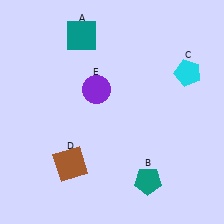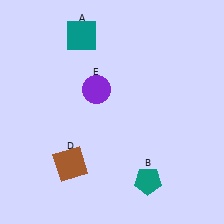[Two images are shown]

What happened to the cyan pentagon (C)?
The cyan pentagon (C) was removed in Image 2. It was in the top-right area of Image 1.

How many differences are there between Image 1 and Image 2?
There is 1 difference between the two images.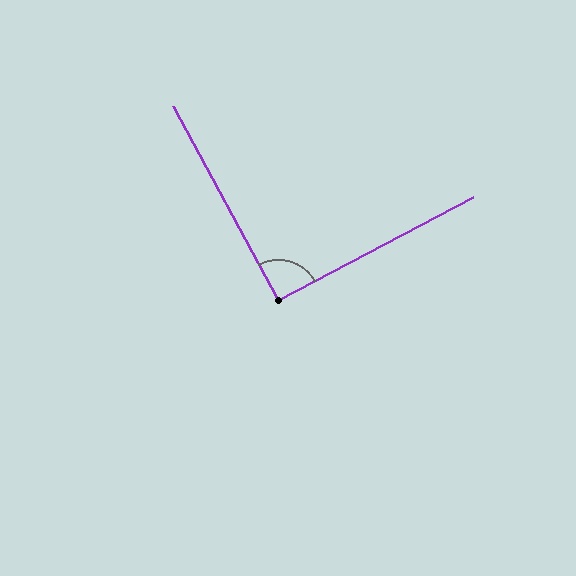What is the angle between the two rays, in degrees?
Approximately 91 degrees.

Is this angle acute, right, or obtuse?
It is approximately a right angle.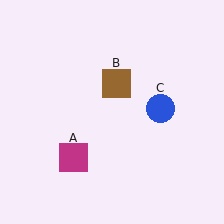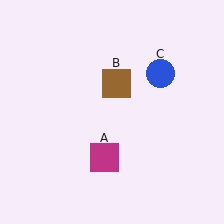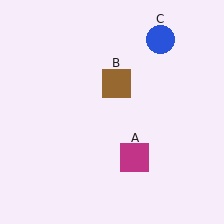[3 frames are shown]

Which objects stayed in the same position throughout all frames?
Brown square (object B) remained stationary.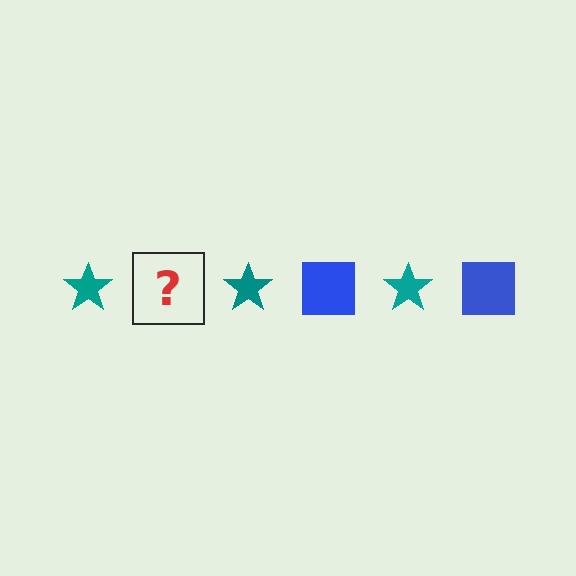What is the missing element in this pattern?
The missing element is a blue square.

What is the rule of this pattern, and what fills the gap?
The rule is that the pattern alternates between teal star and blue square. The gap should be filled with a blue square.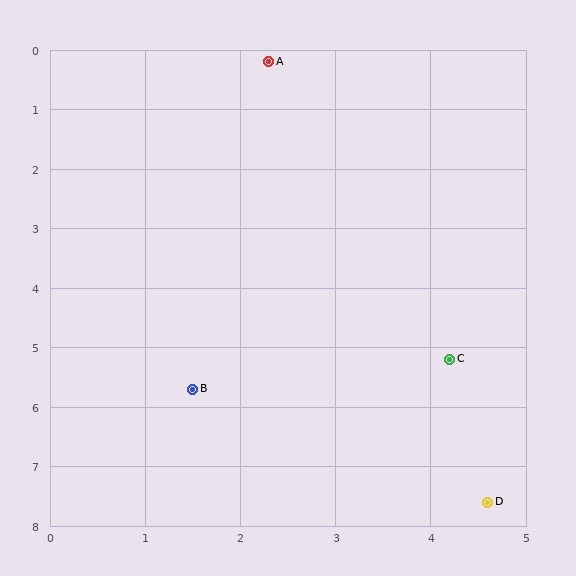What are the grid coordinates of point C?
Point C is at approximately (4.2, 5.2).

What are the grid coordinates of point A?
Point A is at approximately (2.3, 0.2).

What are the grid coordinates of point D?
Point D is at approximately (4.6, 7.6).